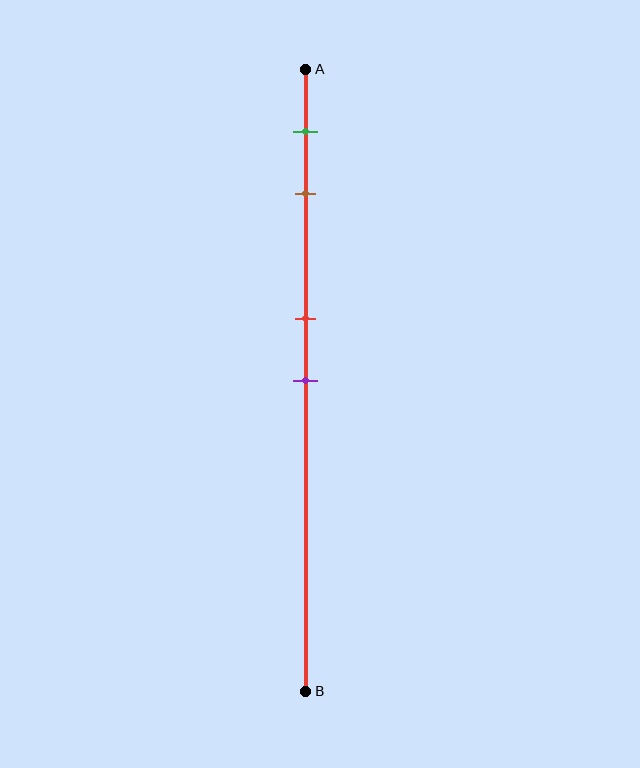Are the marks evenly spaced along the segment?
No, the marks are not evenly spaced.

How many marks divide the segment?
There are 4 marks dividing the segment.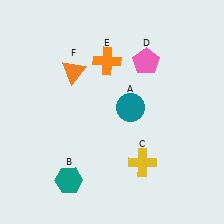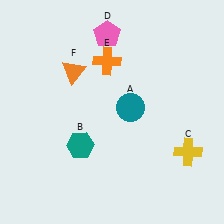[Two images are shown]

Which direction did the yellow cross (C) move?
The yellow cross (C) moved right.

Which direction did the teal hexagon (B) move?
The teal hexagon (B) moved up.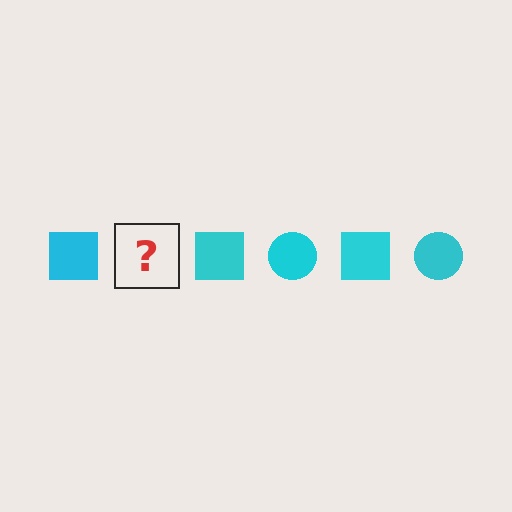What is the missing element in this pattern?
The missing element is a cyan circle.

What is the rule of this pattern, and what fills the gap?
The rule is that the pattern cycles through square, circle shapes in cyan. The gap should be filled with a cyan circle.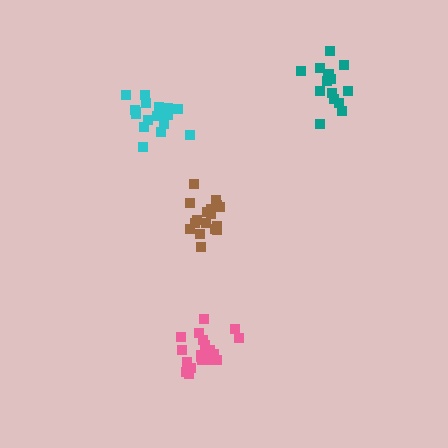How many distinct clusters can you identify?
There are 4 distinct clusters.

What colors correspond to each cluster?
The clusters are colored: pink, cyan, teal, brown.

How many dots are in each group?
Group 1: 19 dots, Group 2: 18 dots, Group 3: 15 dots, Group 4: 17 dots (69 total).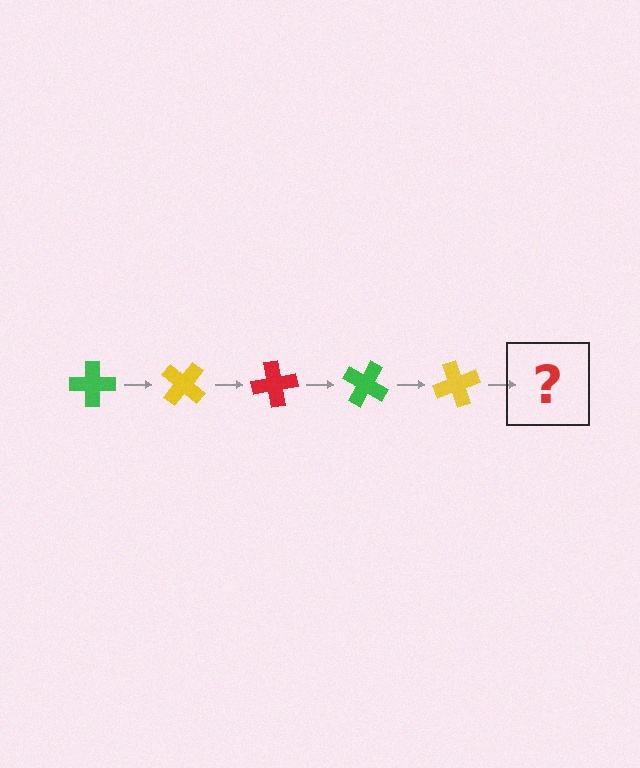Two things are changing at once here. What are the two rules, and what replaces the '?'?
The two rules are that it rotates 40 degrees each step and the color cycles through green, yellow, and red. The '?' should be a red cross, rotated 200 degrees from the start.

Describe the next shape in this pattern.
It should be a red cross, rotated 200 degrees from the start.